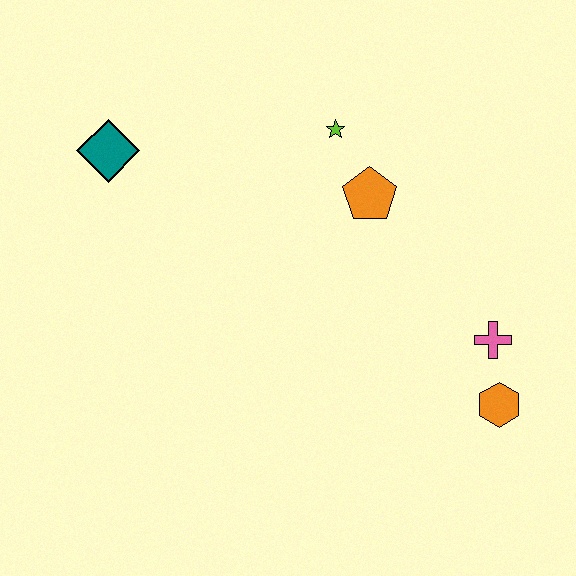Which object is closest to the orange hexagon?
The pink cross is closest to the orange hexagon.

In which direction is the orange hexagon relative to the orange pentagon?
The orange hexagon is below the orange pentagon.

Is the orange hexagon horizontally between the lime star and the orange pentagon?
No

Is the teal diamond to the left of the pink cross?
Yes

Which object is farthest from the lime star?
The orange hexagon is farthest from the lime star.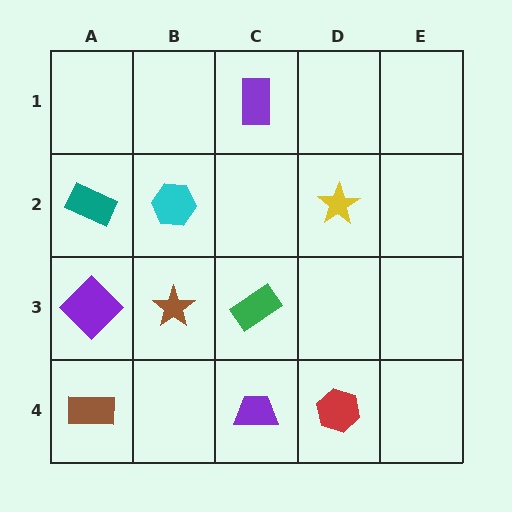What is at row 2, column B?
A cyan hexagon.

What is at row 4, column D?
A red hexagon.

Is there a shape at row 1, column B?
No, that cell is empty.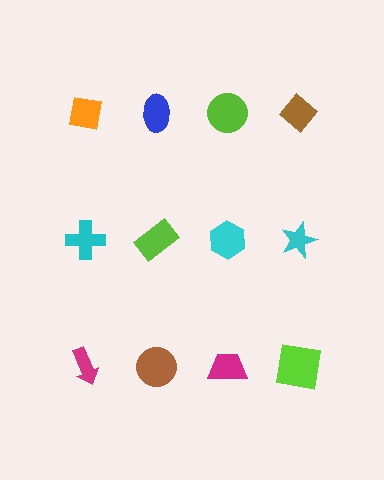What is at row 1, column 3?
A lime circle.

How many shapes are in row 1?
4 shapes.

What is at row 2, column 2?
A lime rectangle.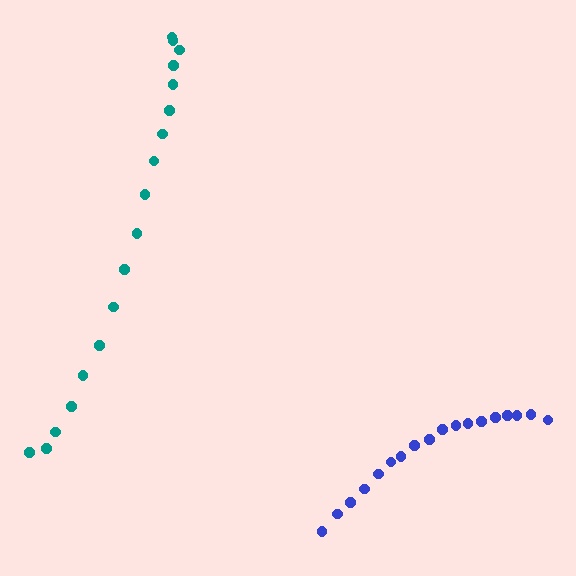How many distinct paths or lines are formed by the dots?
There are 2 distinct paths.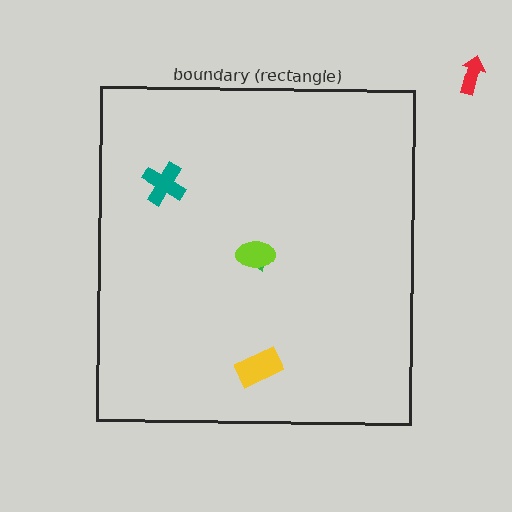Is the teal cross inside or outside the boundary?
Inside.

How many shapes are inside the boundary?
4 inside, 1 outside.